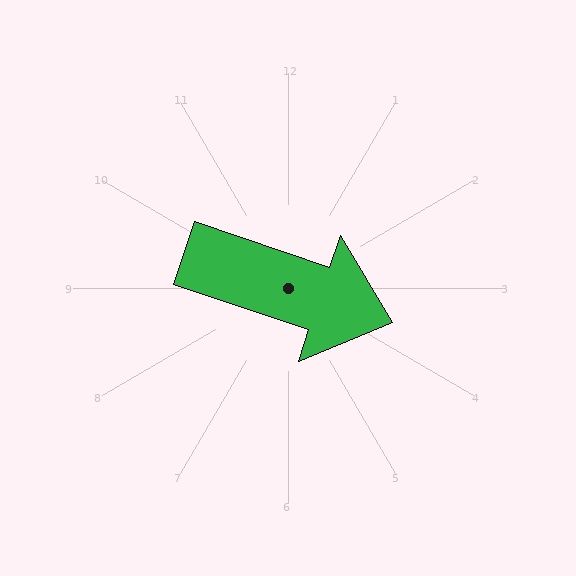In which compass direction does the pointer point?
East.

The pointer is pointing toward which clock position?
Roughly 4 o'clock.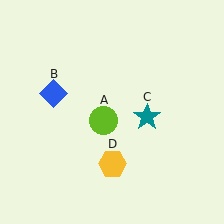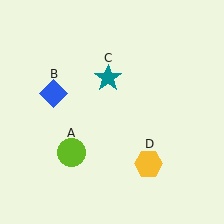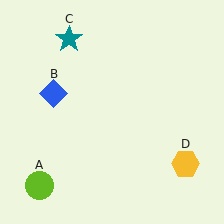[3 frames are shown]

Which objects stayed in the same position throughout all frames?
Blue diamond (object B) remained stationary.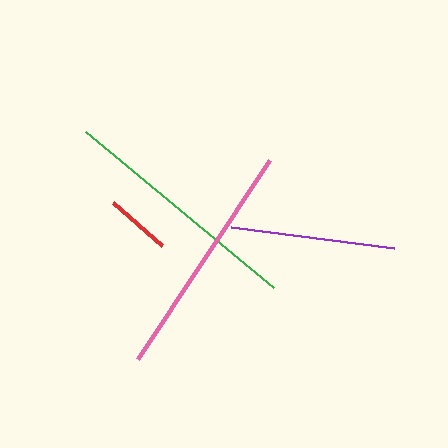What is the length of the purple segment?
The purple segment is approximately 164 pixels long.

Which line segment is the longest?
The green line is the longest at approximately 244 pixels.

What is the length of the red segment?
The red segment is approximately 65 pixels long.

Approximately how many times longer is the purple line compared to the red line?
The purple line is approximately 2.5 times the length of the red line.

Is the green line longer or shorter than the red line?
The green line is longer than the red line.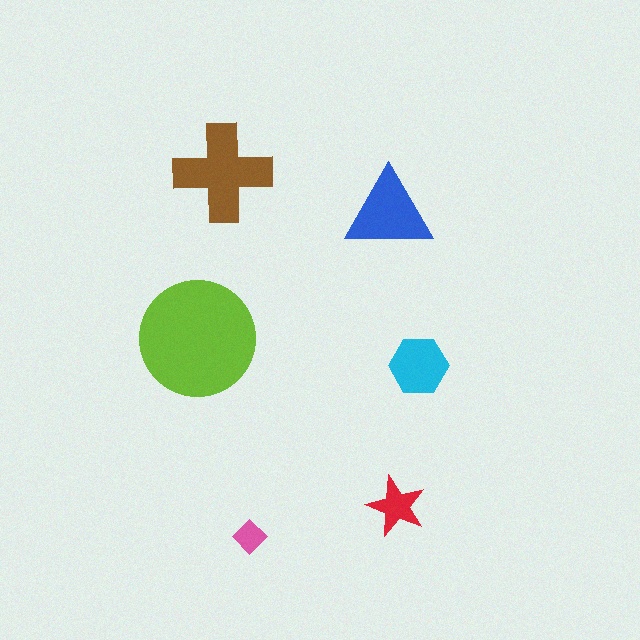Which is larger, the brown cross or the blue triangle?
The brown cross.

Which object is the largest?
The lime circle.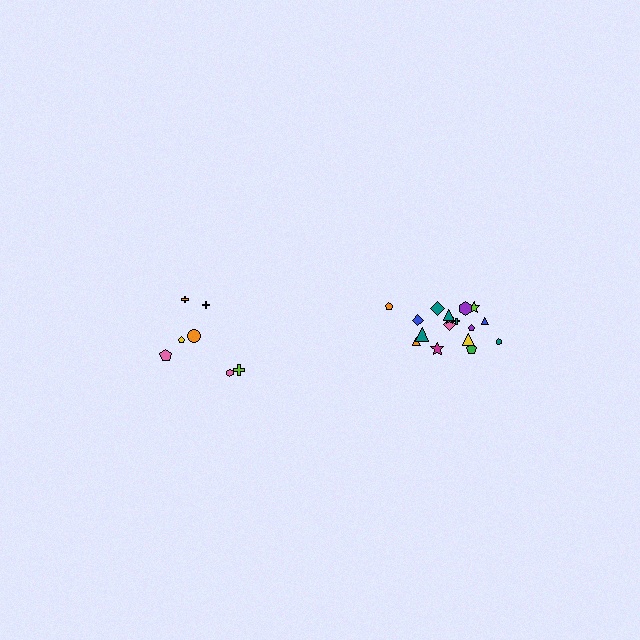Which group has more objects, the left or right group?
The right group.